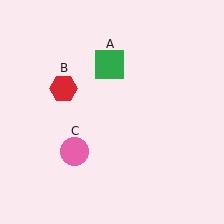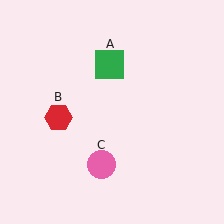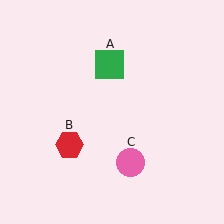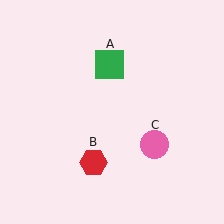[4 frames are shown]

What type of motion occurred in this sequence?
The red hexagon (object B), pink circle (object C) rotated counterclockwise around the center of the scene.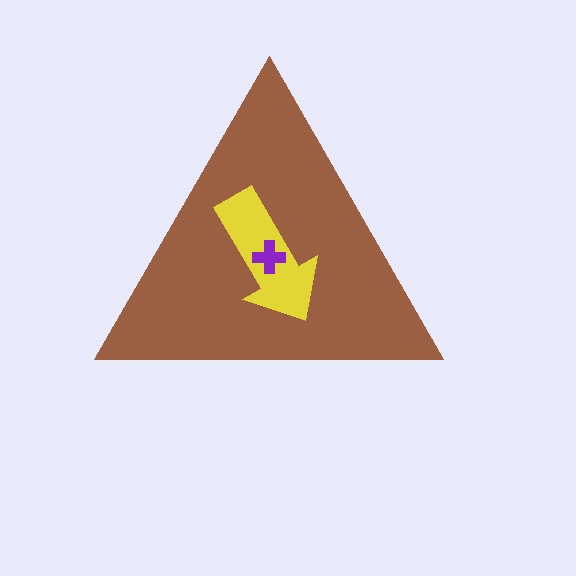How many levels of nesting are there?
3.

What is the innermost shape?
The purple cross.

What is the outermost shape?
The brown triangle.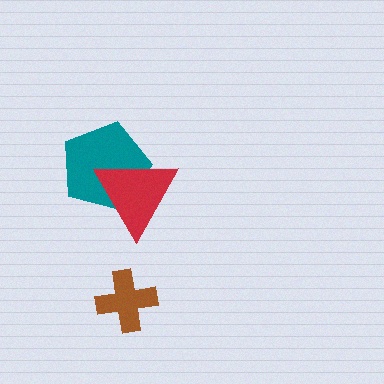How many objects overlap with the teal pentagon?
1 object overlaps with the teal pentagon.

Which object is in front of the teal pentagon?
The red triangle is in front of the teal pentagon.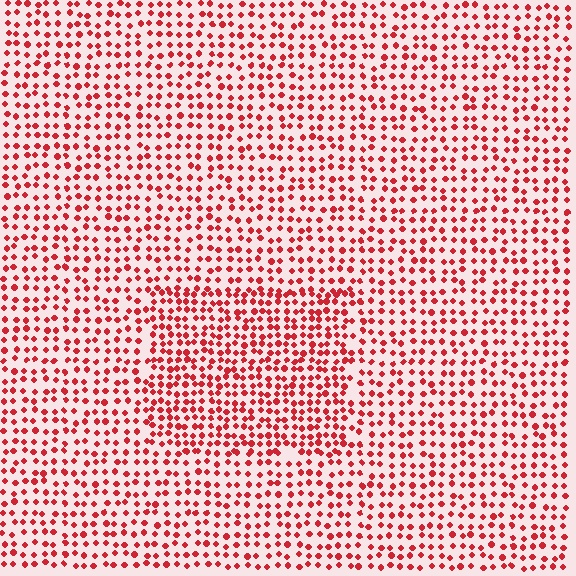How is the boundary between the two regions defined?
The boundary is defined by a change in element density (approximately 1.5x ratio). All elements are the same color, size, and shape.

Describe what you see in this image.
The image contains small red elements arranged at two different densities. A rectangle-shaped region is visible where the elements are more densely packed than the surrounding area.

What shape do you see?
I see a rectangle.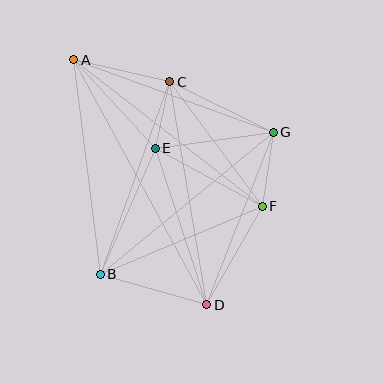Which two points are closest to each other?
Points C and E are closest to each other.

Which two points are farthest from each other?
Points A and D are farthest from each other.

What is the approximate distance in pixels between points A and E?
The distance between A and E is approximately 120 pixels.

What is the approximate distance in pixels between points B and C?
The distance between B and C is approximately 205 pixels.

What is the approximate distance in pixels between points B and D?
The distance between B and D is approximately 111 pixels.